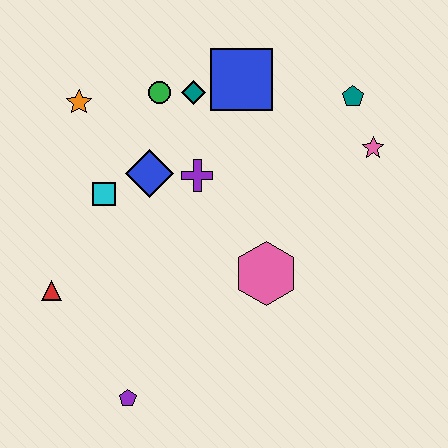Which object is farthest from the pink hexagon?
The orange star is farthest from the pink hexagon.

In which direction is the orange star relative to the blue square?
The orange star is to the left of the blue square.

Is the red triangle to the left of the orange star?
Yes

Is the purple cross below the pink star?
Yes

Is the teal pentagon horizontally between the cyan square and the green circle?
No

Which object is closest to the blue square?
The teal diamond is closest to the blue square.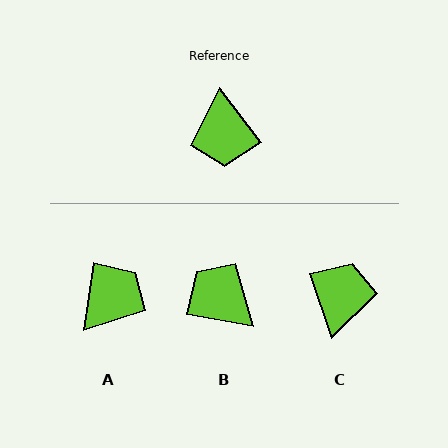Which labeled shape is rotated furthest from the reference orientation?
C, about 161 degrees away.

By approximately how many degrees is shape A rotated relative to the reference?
Approximately 135 degrees counter-clockwise.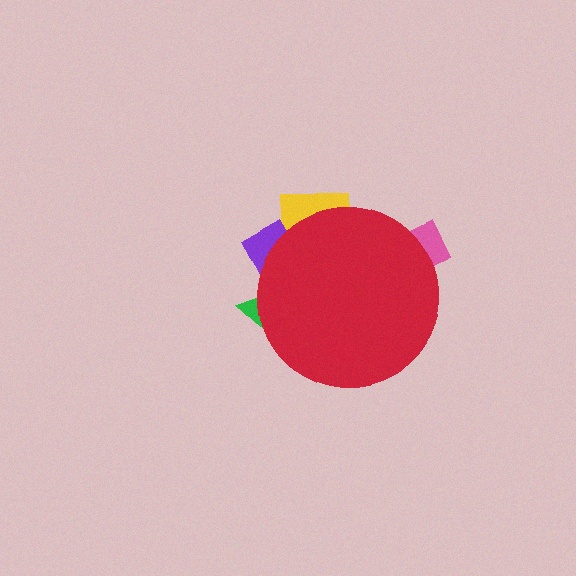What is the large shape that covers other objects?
A red circle.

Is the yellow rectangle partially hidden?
Yes, the yellow rectangle is partially hidden behind the red circle.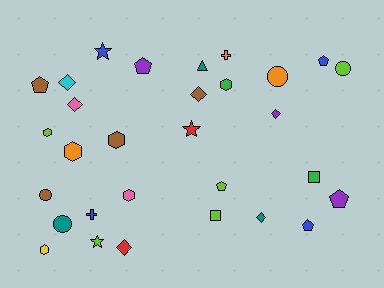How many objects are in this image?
There are 30 objects.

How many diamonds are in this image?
There are 6 diamonds.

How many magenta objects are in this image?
There are no magenta objects.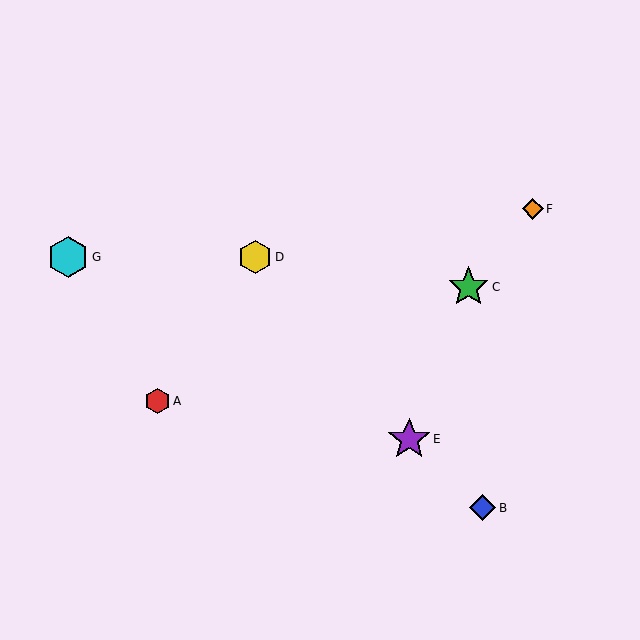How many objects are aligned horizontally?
2 objects (D, G) are aligned horizontally.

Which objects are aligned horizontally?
Objects D, G are aligned horizontally.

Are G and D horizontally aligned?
Yes, both are at y≈257.